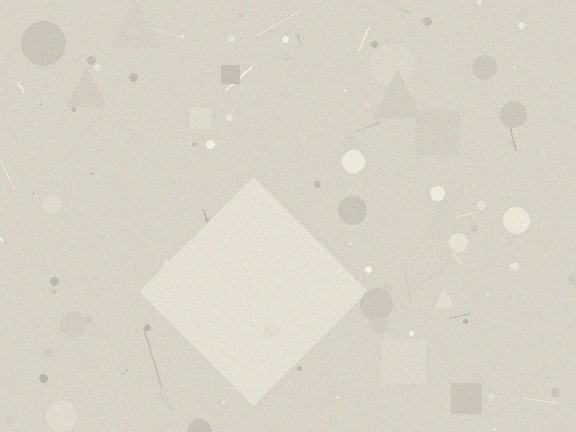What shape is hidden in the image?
A diamond is hidden in the image.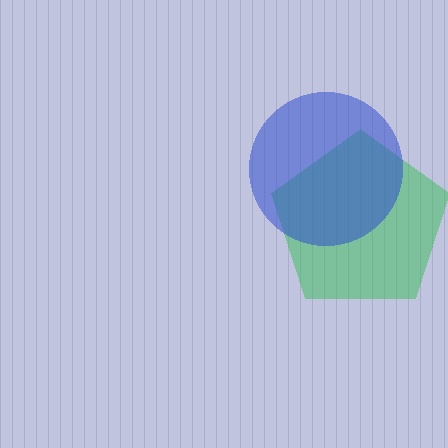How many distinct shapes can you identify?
There are 2 distinct shapes: a green pentagon, a blue circle.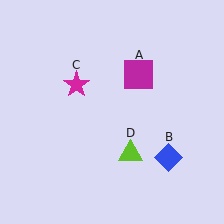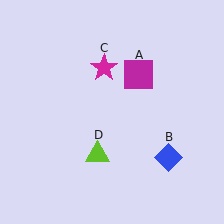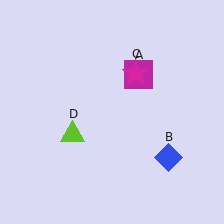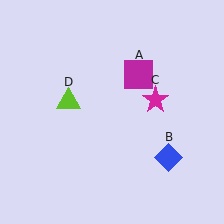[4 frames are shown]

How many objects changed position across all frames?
2 objects changed position: magenta star (object C), lime triangle (object D).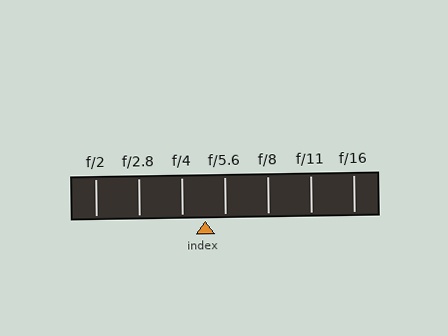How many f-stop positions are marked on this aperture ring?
There are 7 f-stop positions marked.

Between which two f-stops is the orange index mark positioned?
The index mark is between f/4 and f/5.6.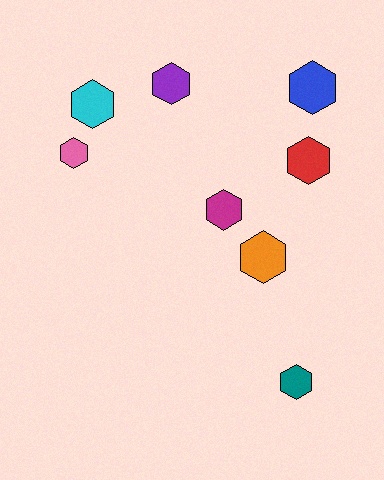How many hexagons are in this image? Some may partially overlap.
There are 8 hexagons.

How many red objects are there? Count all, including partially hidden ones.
There is 1 red object.